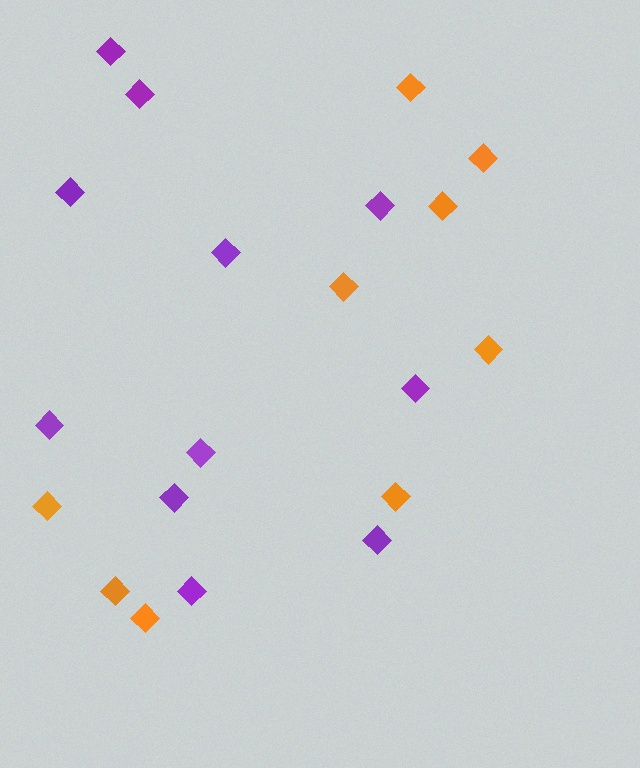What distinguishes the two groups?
There are 2 groups: one group of orange diamonds (9) and one group of purple diamonds (11).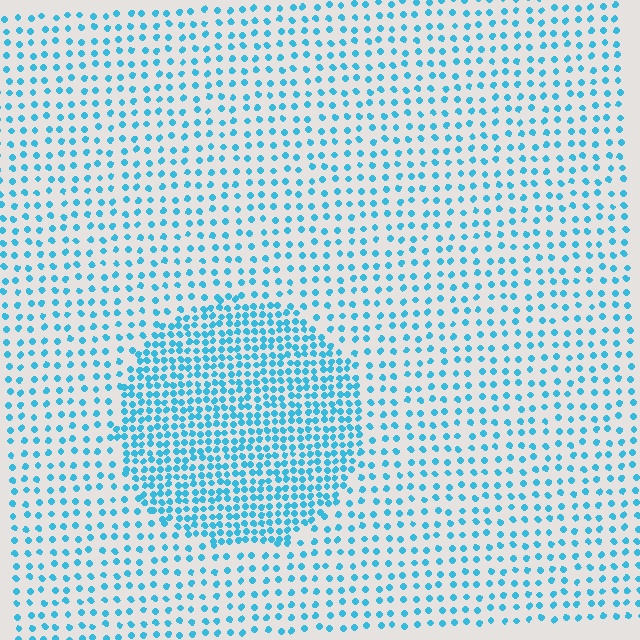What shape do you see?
I see a circle.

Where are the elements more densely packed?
The elements are more densely packed inside the circle boundary.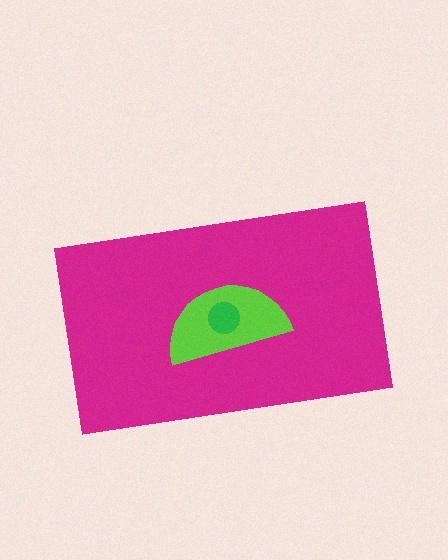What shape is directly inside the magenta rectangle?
The lime semicircle.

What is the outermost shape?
The magenta rectangle.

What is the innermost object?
The green circle.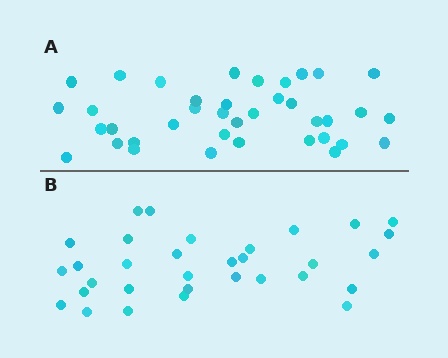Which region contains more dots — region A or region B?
Region A (the top region) has more dots.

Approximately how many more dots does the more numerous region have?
Region A has about 6 more dots than region B.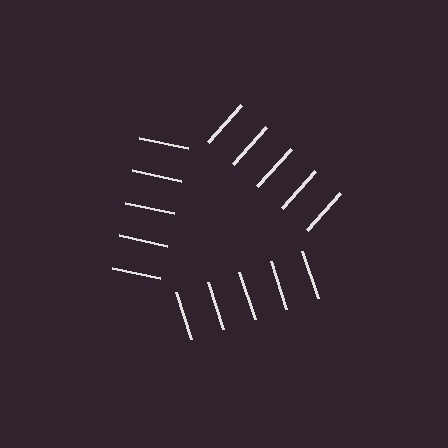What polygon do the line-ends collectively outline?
An illusory triangle — the line segments terminate on its edges but no continuous stroke is drawn.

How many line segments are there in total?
15 — 5 along each of the 3 edges.